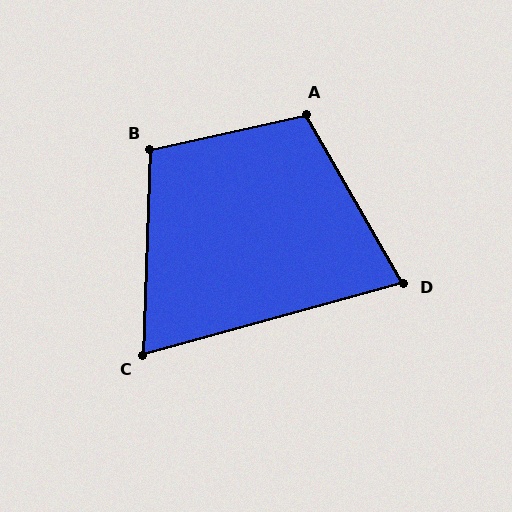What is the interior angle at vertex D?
Approximately 75 degrees (acute).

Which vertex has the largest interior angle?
A, at approximately 107 degrees.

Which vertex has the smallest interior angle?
C, at approximately 73 degrees.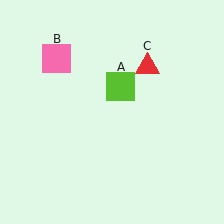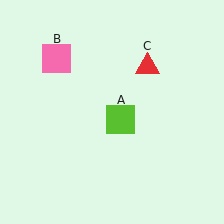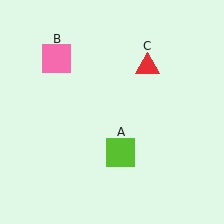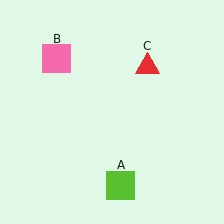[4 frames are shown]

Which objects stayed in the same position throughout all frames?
Pink square (object B) and red triangle (object C) remained stationary.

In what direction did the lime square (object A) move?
The lime square (object A) moved down.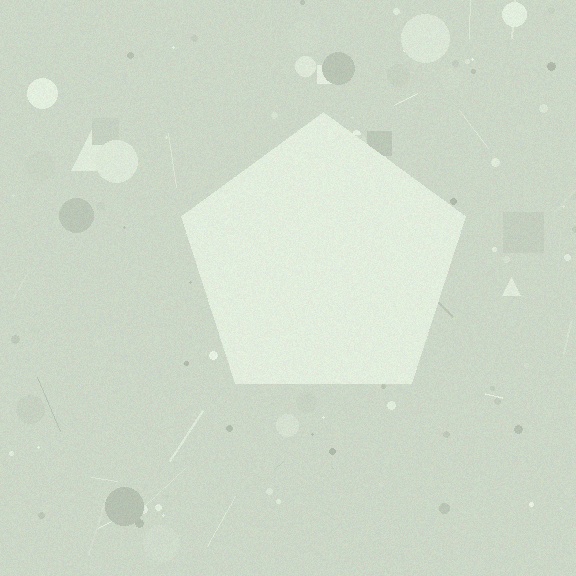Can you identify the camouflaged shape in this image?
The camouflaged shape is a pentagon.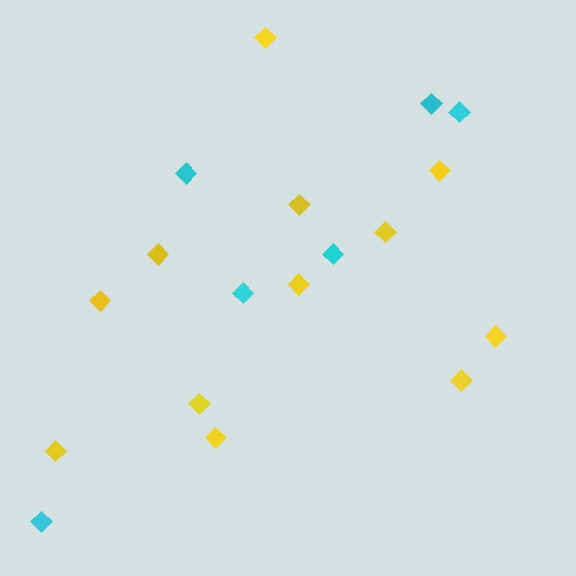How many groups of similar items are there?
There are 2 groups: one group of cyan diamonds (6) and one group of yellow diamonds (12).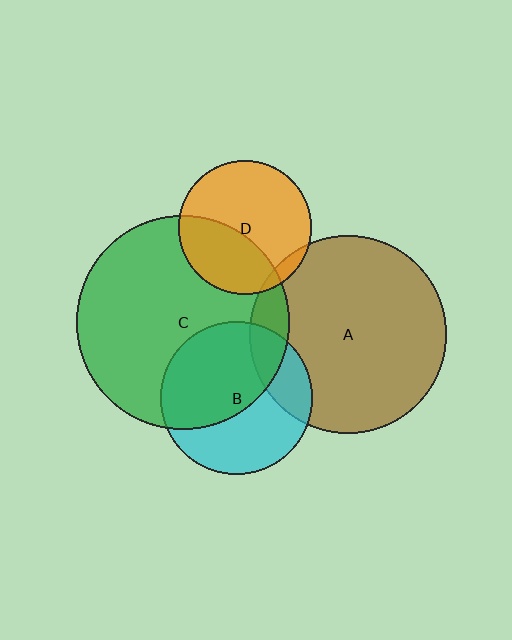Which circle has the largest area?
Circle C (green).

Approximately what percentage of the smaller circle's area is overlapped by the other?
Approximately 20%.